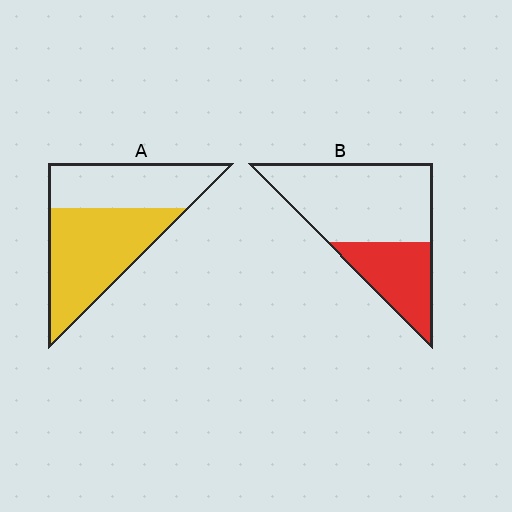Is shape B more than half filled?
No.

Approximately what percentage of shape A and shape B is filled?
A is approximately 60% and B is approximately 35%.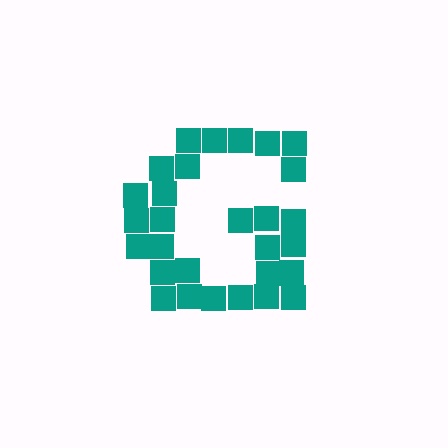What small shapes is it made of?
It is made of small squares.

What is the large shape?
The large shape is the letter G.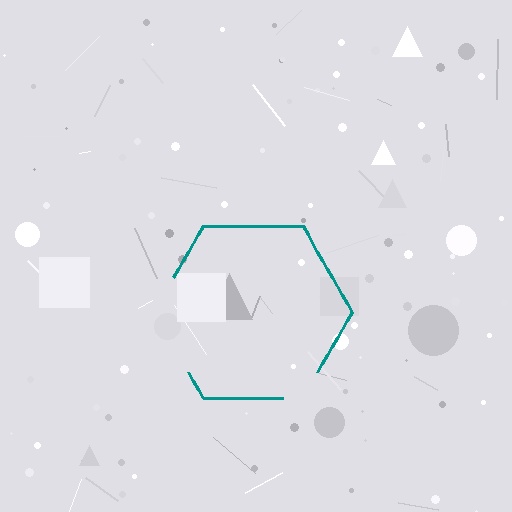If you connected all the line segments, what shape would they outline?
They would outline a hexagon.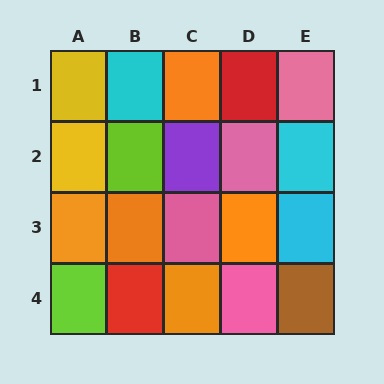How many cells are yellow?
2 cells are yellow.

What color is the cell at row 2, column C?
Purple.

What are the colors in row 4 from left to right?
Lime, red, orange, pink, brown.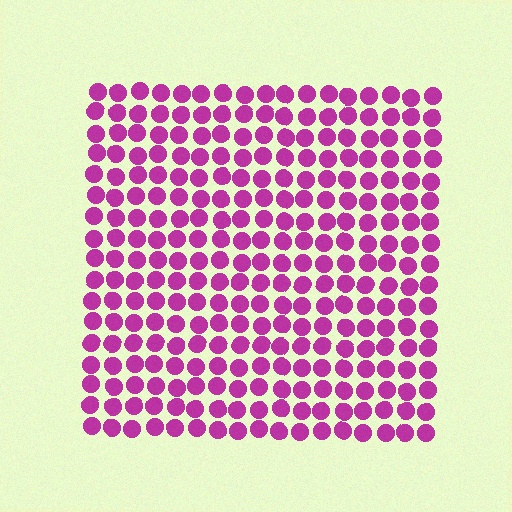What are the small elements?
The small elements are circles.